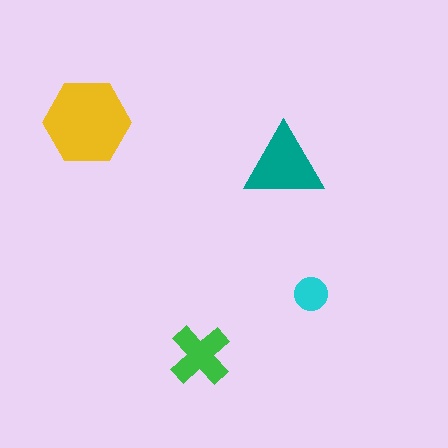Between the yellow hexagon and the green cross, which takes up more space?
The yellow hexagon.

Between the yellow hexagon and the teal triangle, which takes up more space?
The yellow hexagon.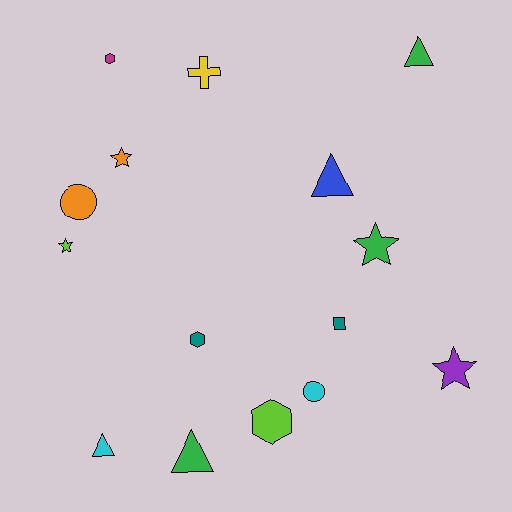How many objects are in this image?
There are 15 objects.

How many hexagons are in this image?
There are 3 hexagons.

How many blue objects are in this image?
There is 1 blue object.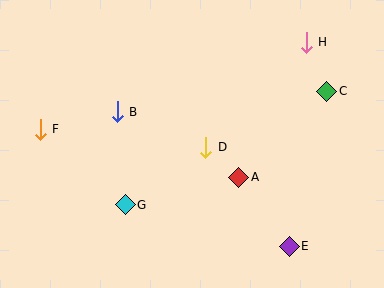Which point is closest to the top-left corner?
Point F is closest to the top-left corner.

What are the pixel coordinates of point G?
Point G is at (125, 205).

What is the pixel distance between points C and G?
The distance between C and G is 231 pixels.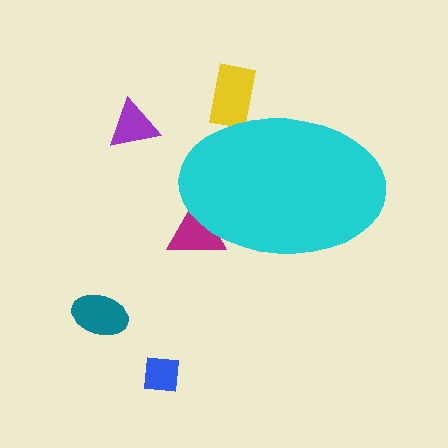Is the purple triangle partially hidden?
No, the purple triangle is fully visible.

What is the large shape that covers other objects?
A cyan ellipse.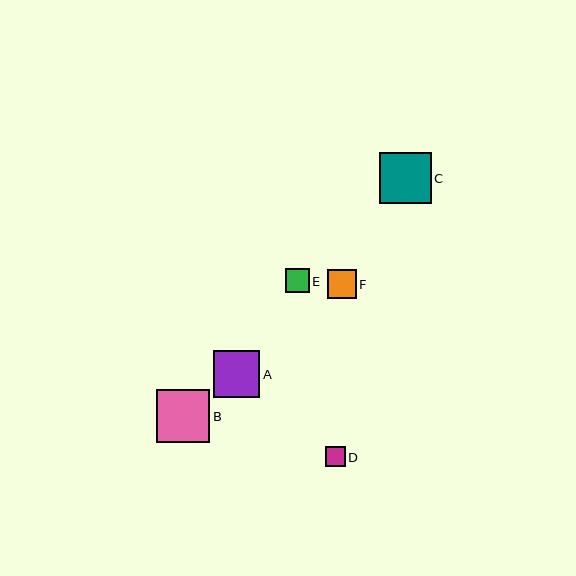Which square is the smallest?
Square D is the smallest with a size of approximately 20 pixels.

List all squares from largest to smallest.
From largest to smallest: B, C, A, F, E, D.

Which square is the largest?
Square B is the largest with a size of approximately 53 pixels.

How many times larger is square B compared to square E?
Square B is approximately 2.2 times the size of square E.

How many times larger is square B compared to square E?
Square B is approximately 2.2 times the size of square E.